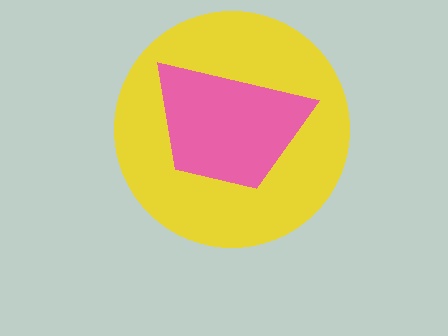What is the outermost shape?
The yellow circle.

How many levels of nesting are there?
2.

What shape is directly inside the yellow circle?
The pink trapezoid.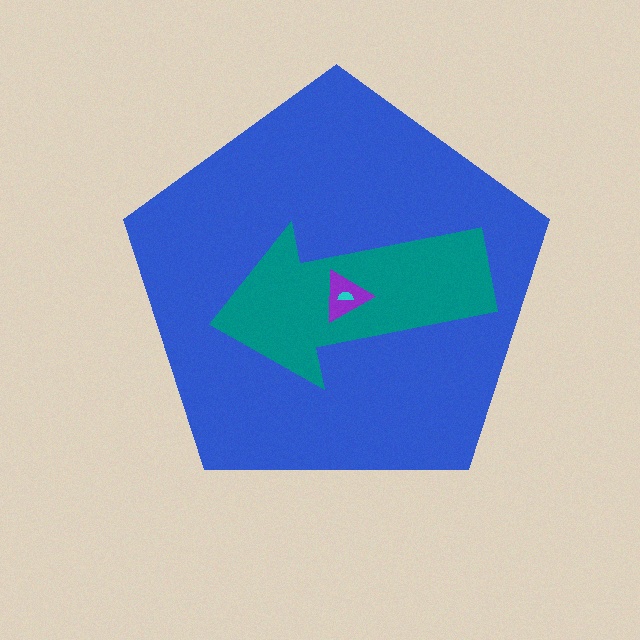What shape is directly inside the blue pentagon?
The teal arrow.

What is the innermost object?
The cyan semicircle.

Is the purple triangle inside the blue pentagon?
Yes.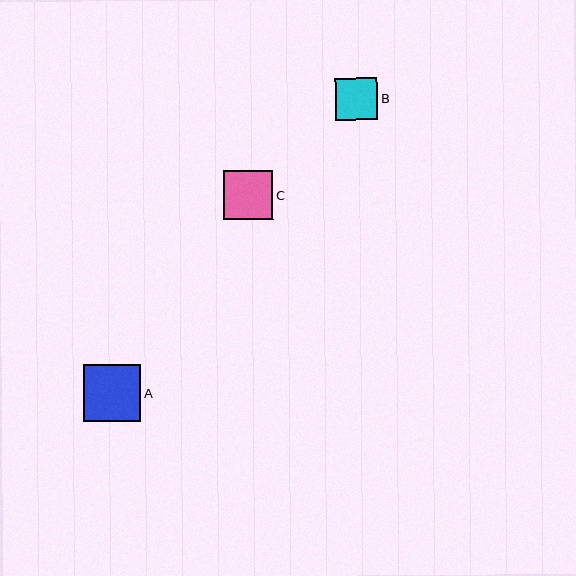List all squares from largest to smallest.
From largest to smallest: A, C, B.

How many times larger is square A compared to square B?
Square A is approximately 1.3 times the size of square B.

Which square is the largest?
Square A is the largest with a size of approximately 57 pixels.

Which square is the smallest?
Square B is the smallest with a size of approximately 42 pixels.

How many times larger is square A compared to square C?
Square A is approximately 1.2 times the size of square C.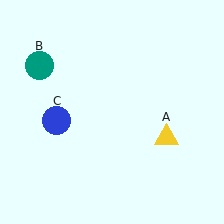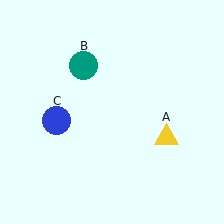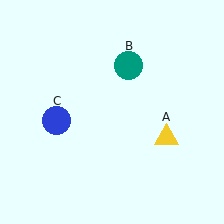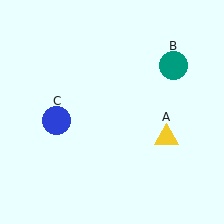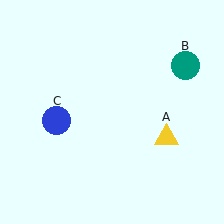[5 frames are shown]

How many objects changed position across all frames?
1 object changed position: teal circle (object B).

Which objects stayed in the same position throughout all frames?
Yellow triangle (object A) and blue circle (object C) remained stationary.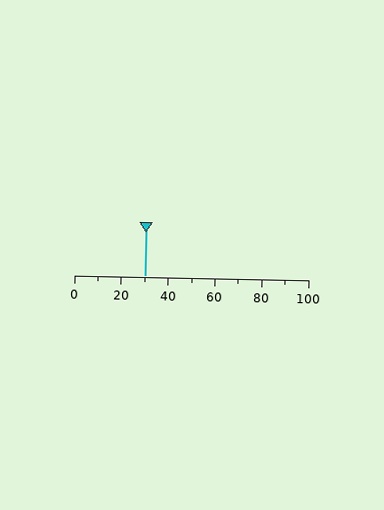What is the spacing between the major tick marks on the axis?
The major ticks are spaced 20 apart.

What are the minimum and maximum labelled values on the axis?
The axis runs from 0 to 100.